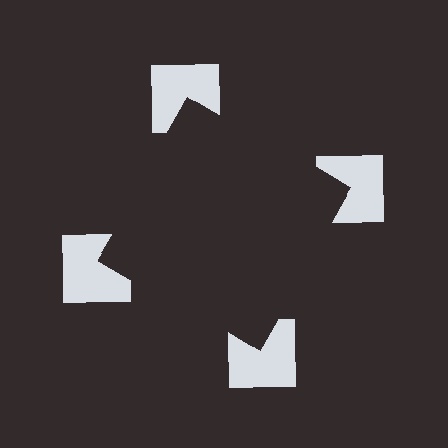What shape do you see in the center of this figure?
An illusory square — its edges are inferred from the aligned wedge cuts in the notched squares, not physically drawn.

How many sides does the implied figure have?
4 sides.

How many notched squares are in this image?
There are 4 — one at each vertex of the illusory square.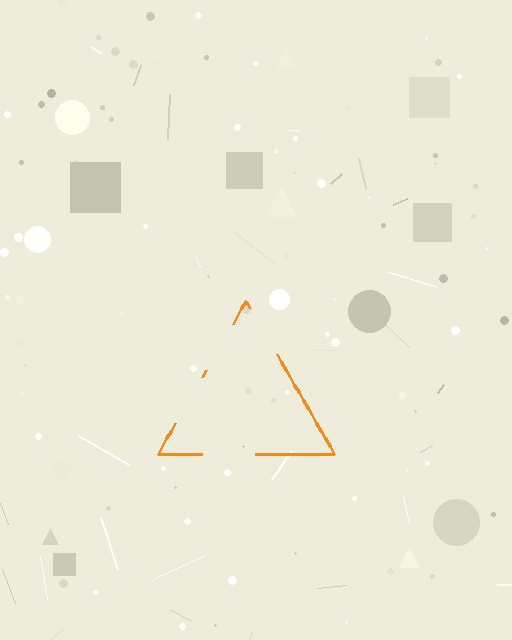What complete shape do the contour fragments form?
The contour fragments form a triangle.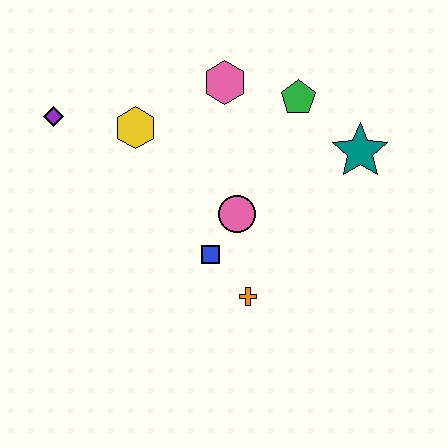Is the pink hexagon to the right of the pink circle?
No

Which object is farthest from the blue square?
The purple diamond is farthest from the blue square.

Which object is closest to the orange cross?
The blue square is closest to the orange cross.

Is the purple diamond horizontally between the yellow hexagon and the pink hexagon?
No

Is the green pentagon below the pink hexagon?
Yes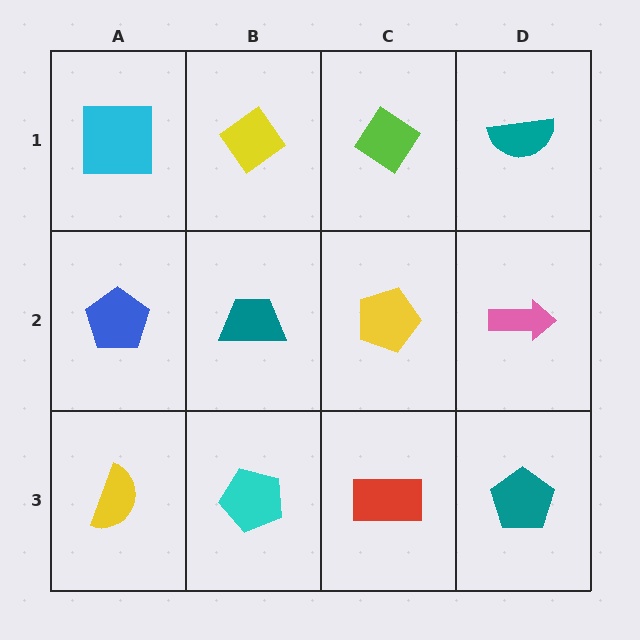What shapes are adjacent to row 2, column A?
A cyan square (row 1, column A), a yellow semicircle (row 3, column A), a teal trapezoid (row 2, column B).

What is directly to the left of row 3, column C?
A cyan pentagon.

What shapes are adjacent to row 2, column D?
A teal semicircle (row 1, column D), a teal pentagon (row 3, column D), a yellow pentagon (row 2, column C).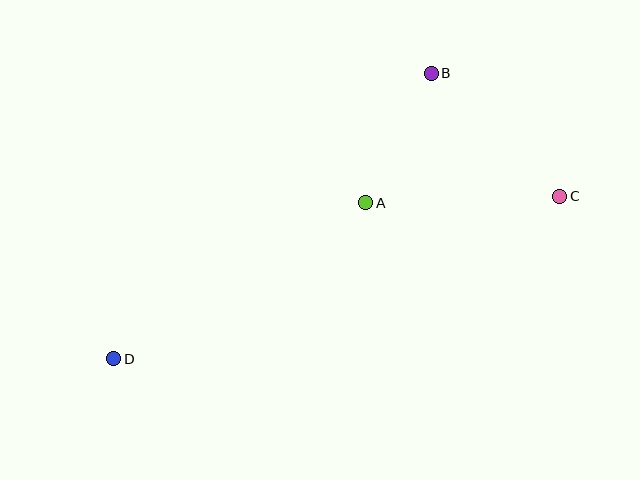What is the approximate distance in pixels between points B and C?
The distance between B and C is approximately 178 pixels.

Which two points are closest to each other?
Points A and B are closest to each other.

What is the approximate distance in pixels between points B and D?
The distance between B and D is approximately 427 pixels.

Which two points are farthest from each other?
Points C and D are farthest from each other.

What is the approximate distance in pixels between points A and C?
The distance between A and C is approximately 194 pixels.